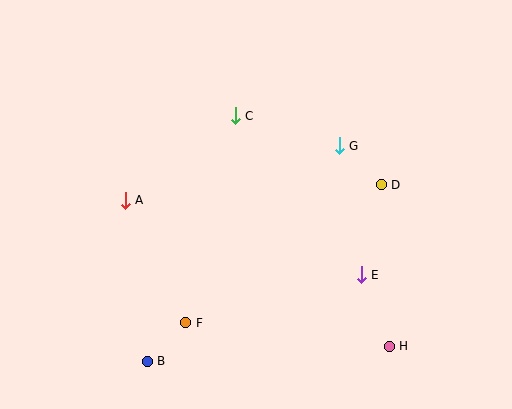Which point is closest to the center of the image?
Point C at (235, 116) is closest to the center.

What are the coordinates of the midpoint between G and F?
The midpoint between G and F is at (263, 234).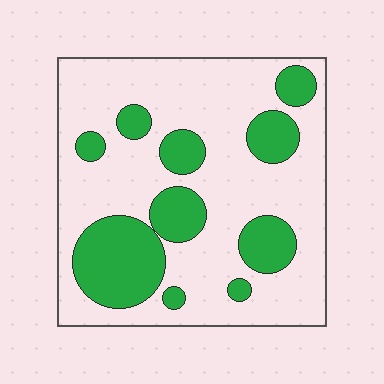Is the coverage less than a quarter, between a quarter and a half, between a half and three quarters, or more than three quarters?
Between a quarter and a half.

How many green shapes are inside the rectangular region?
10.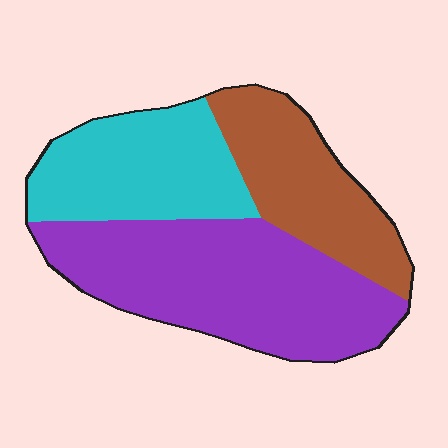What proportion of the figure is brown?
Brown covers 26% of the figure.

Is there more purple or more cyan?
Purple.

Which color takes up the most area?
Purple, at roughly 45%.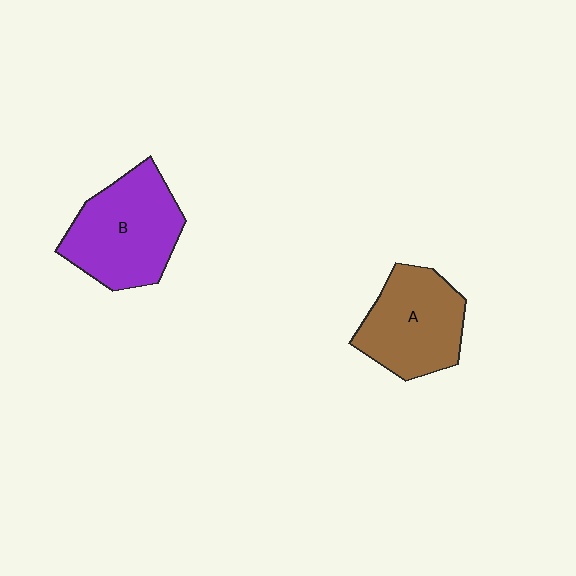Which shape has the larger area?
Shape B (purple).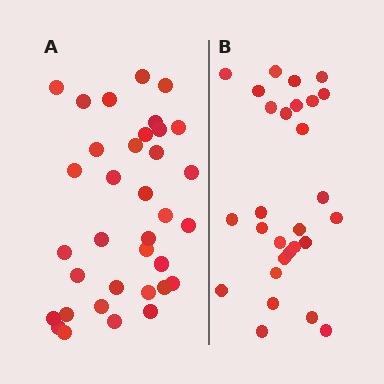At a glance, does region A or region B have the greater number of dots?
Region A (the left region) has more dots.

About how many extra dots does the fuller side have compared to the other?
Region A has roughly 8 or so more dots than region B.